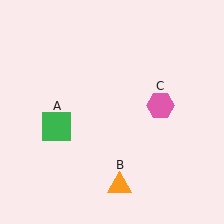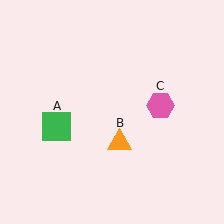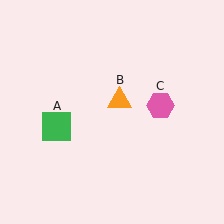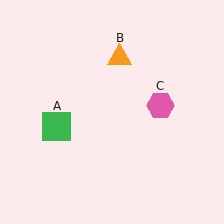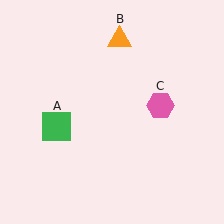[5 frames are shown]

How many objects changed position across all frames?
1 object changed position: orange triangle (object B).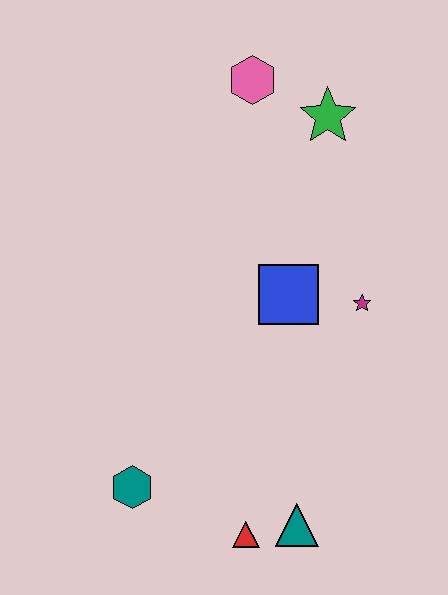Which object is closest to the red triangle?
The teal triangle is closest to the red triangle.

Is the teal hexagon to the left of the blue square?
Yes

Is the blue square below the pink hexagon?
Yes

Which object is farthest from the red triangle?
The pink hexagon is farthest from the red triangle.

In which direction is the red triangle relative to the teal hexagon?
The red triangle is to the right of the teal hexagon.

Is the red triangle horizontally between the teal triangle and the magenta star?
No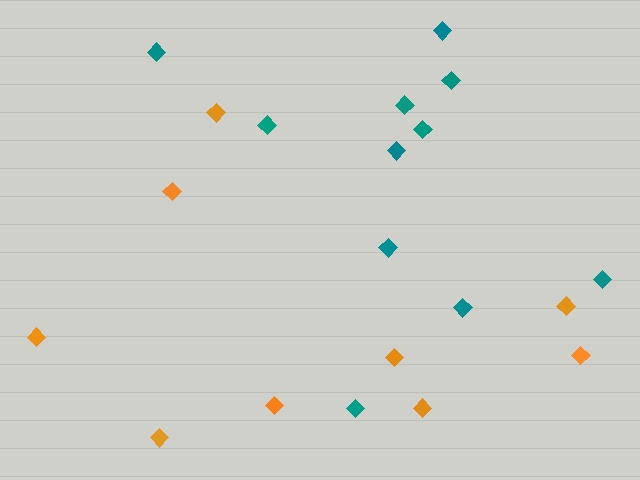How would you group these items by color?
There are 2 groups: one group of teal diamonds (11) and one group of orange diamonds (9).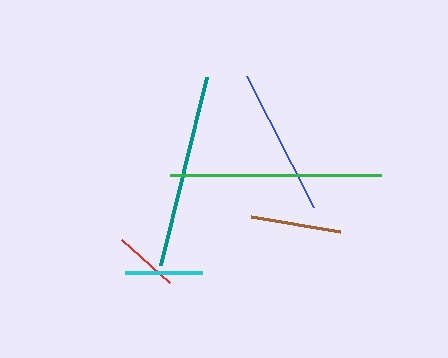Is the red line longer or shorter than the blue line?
The blue line is longer than the red line.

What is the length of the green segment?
The green segment is approximately 211 pixels long.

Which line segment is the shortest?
The red line is the shortest at approximately 65 pixels.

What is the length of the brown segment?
The brown segment is approximately 90 pixels long.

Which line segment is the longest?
The green line is the longest at approximately 211 pixels.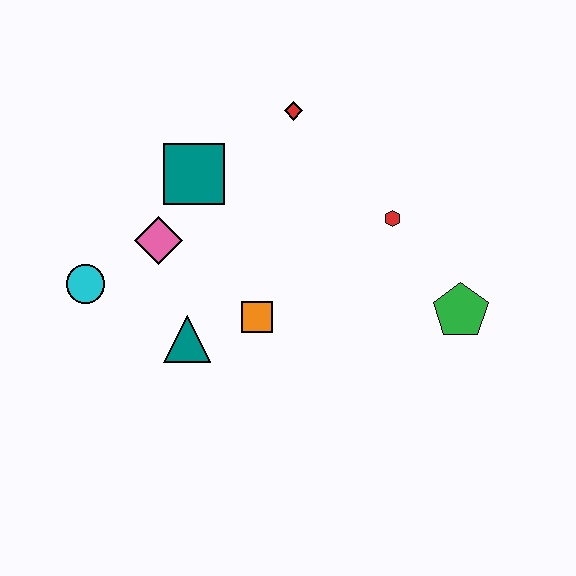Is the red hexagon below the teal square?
Yes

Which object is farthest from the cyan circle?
The green pentagon is farthest from the cyan circle.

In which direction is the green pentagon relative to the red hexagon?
The green pentagon is below the red hexagon.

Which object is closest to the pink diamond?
The teal square is closest to the pink diamond.